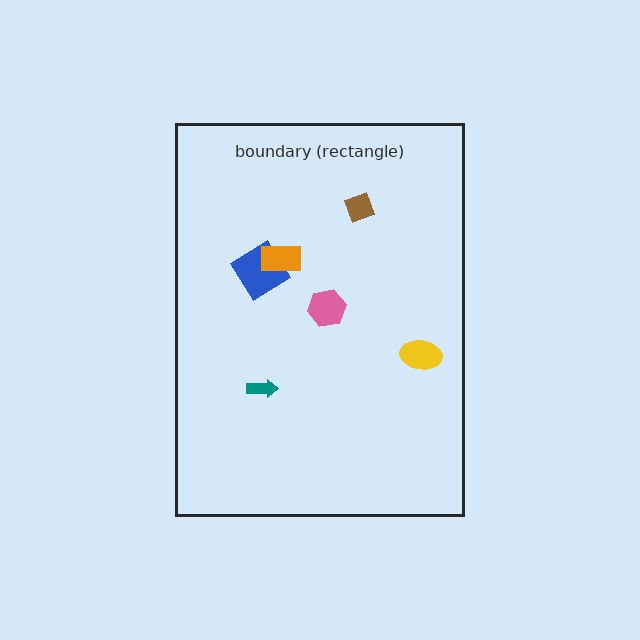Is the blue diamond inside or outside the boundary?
Inside.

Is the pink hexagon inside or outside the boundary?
Inside.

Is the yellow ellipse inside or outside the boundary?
Inside.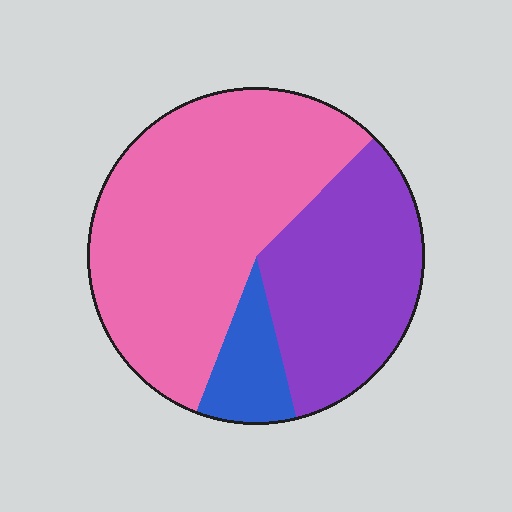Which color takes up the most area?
Pink, at roughly 55%.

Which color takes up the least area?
Blue, at roughly 10%.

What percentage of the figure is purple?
Purple covers about 35% of the figure.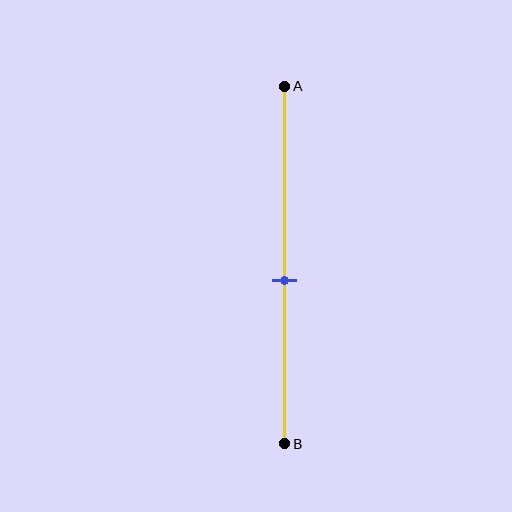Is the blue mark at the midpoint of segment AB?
No, the mark is at about 55% from A, not at the 50% midpoint.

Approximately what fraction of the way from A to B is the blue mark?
The blue mark is approximately 55% of the way from A to B.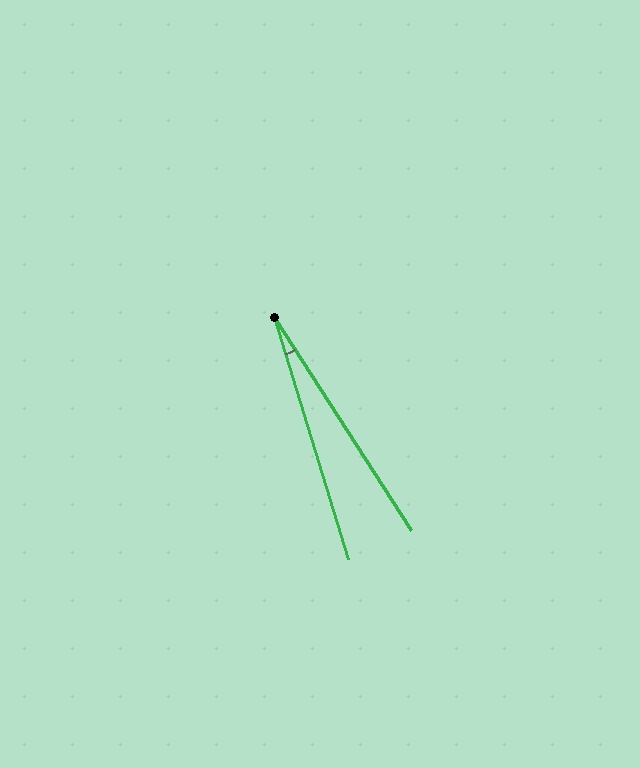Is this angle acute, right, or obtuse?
It is acute.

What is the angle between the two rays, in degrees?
Approximately 16 degrees.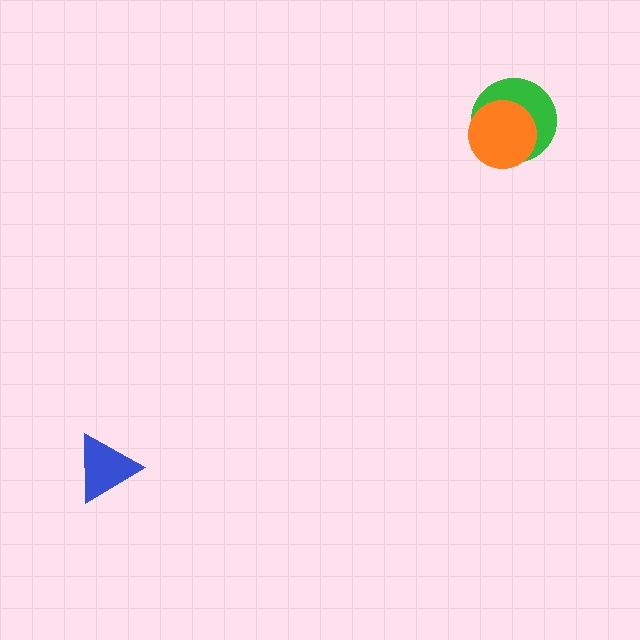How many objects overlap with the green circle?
1 object overlaps with the green circle.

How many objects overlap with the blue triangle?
0 objects overlap with the blue triangle.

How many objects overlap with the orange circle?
1 object overlaps with the orange circle.